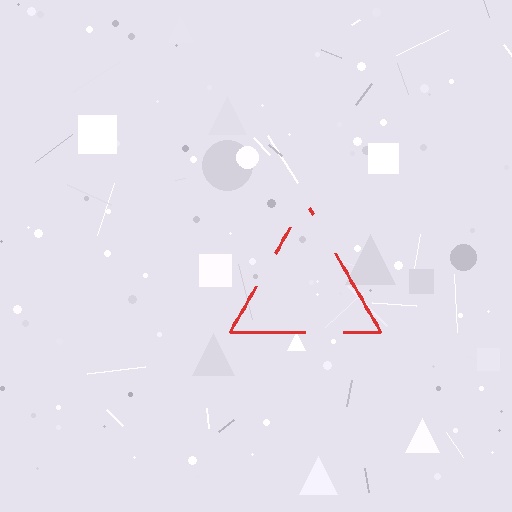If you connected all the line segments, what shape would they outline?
They would outline a triangle.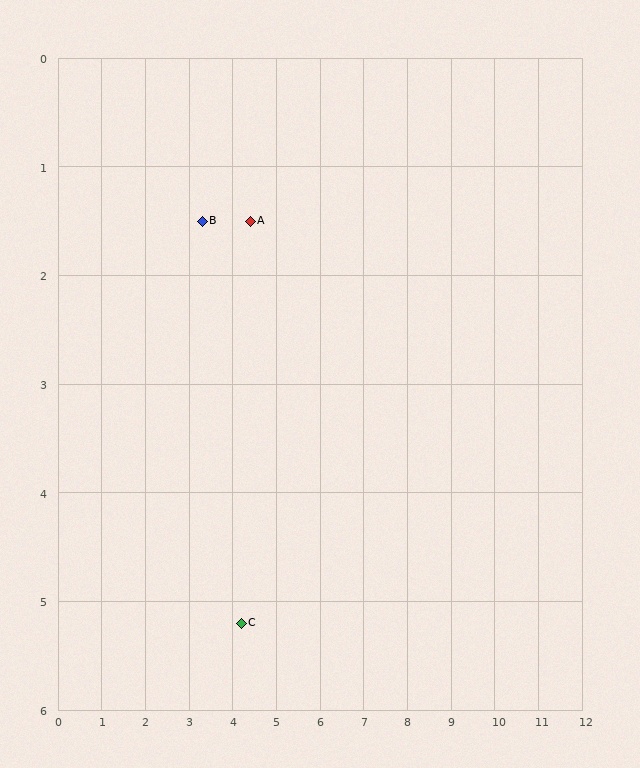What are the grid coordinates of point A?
Point A is at approximately (4.4, 1.5).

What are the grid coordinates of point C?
Point C is at approximately (4.2, 5.2).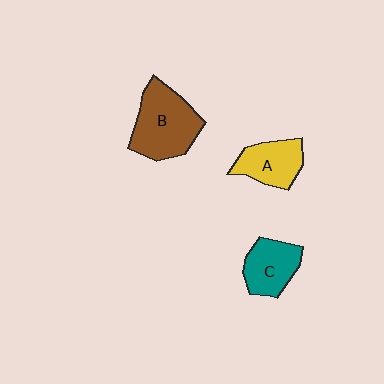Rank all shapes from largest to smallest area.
From largest to smallest: B (brown), C (teal), A (yellow).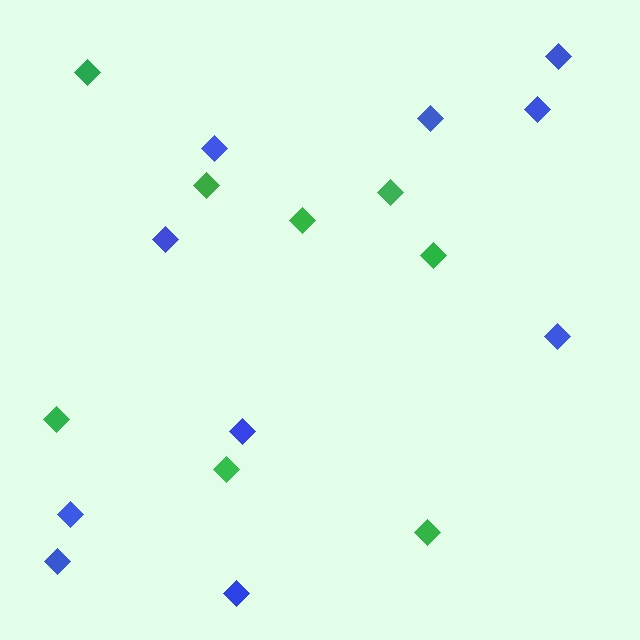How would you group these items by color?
There are 2 groups: one group of blue diamonds (10) and one group of green diamonds (8).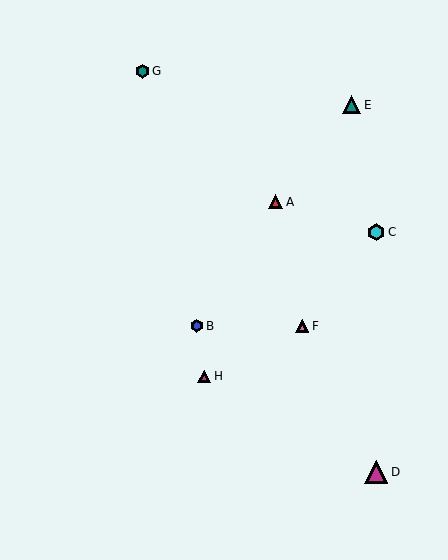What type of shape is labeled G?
Shape G is a teal hexagon.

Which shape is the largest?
The magenta triangle (labeled D) is the largest.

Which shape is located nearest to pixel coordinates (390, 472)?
The magenta triangle (labeled D) at (376, 472) is nearest to that location.